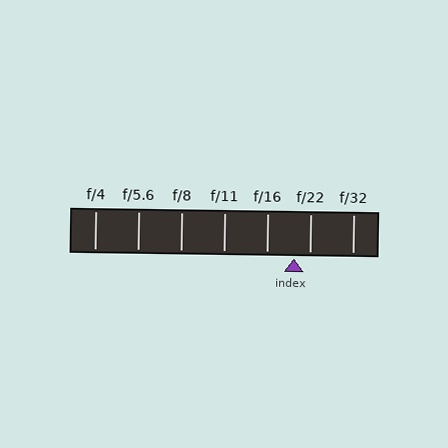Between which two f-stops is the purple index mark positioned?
The index mark is between f/16 and f/22.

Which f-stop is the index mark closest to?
The index mark is closest to f/22.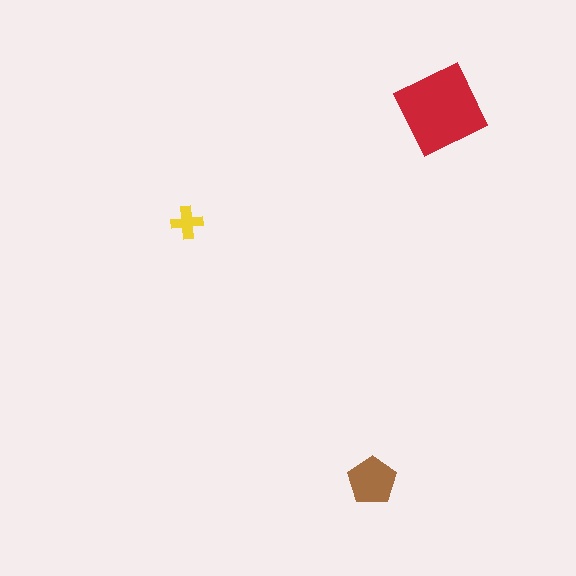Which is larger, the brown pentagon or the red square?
The red square.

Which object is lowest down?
The brown pentagon is bottommost.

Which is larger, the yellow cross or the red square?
The red square.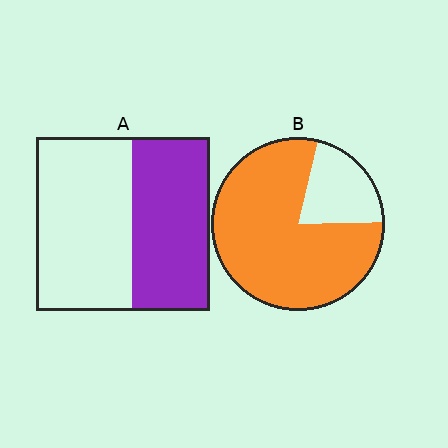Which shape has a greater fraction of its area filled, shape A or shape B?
Shape B.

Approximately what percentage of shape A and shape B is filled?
A is approximately 45% and B is approximately 80%.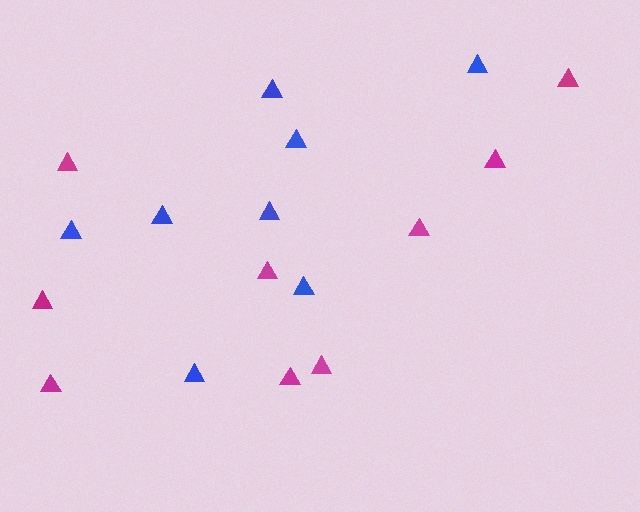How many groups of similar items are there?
There are 2 groups: one group of blue triangles (8) and one group of magenta triangles (9).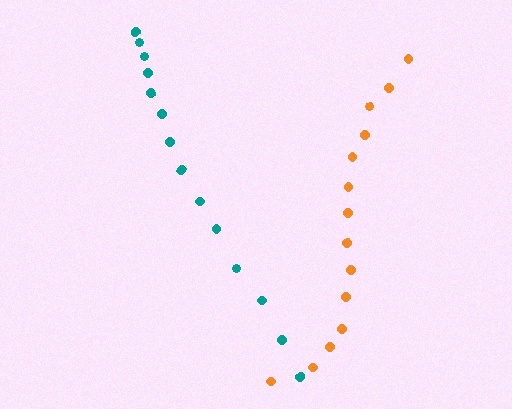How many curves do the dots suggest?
There are 2 distinct paths.